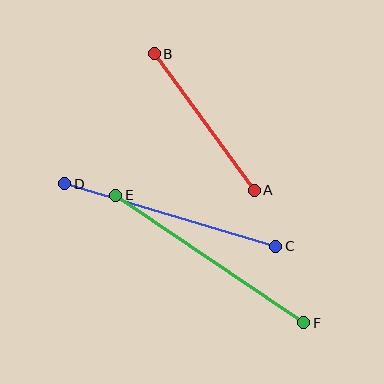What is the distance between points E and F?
The distance is approximately 227 pixels.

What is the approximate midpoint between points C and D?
The midpoint is at approximately (170, 215) pixels.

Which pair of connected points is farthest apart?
Points E and F are farthest apart.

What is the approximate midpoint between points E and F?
The midpoint is at approximately (210, 259) pixels.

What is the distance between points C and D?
The distance is approximately 220 pixels.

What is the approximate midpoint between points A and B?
The midpoint is at approximately (204, 122) pixels.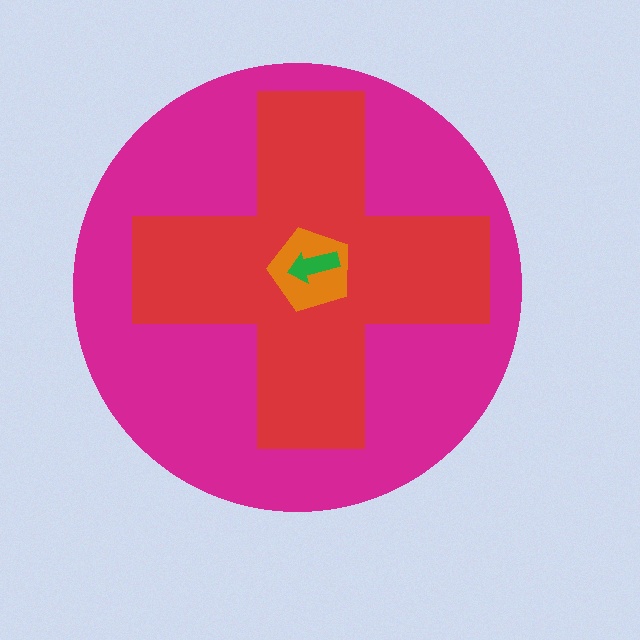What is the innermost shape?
The green arrow.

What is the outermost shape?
The magenta circle.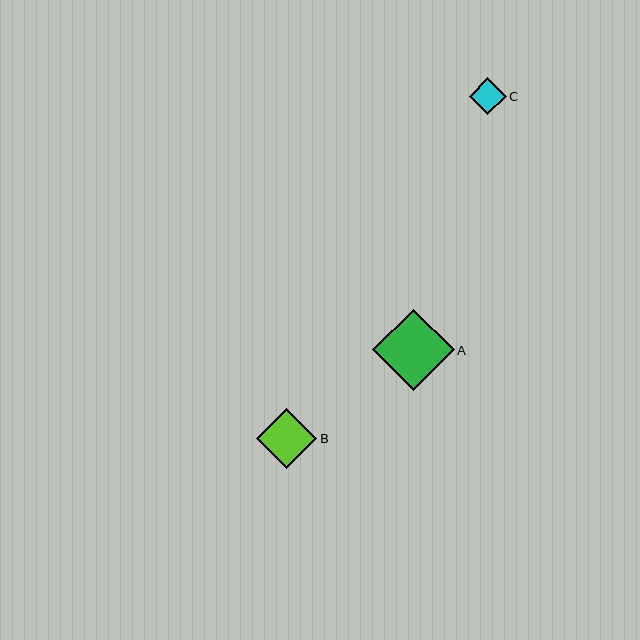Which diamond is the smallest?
Diamond C is the smallest with a size of approximately 36 pixels.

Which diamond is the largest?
Diamond A is the largest with a size of approximately 81 pixels.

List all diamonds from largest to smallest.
From largest to smallest: A, B, C.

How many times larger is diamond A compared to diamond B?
Diamond A is approximately 1.3 times the size of diamond B.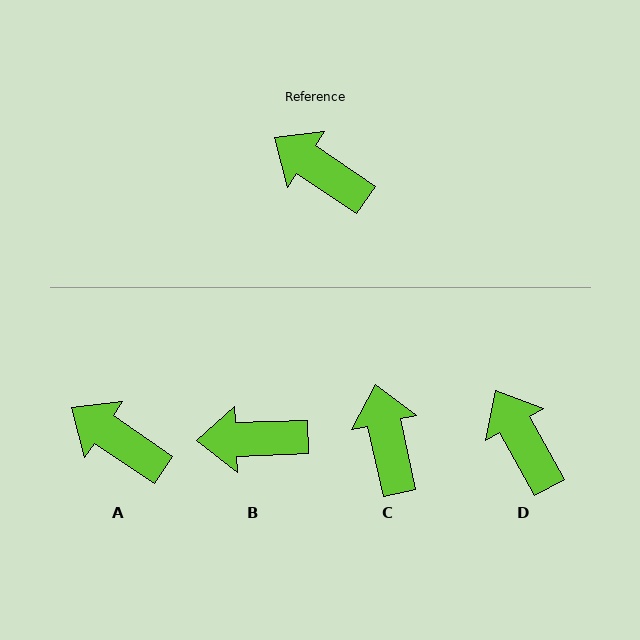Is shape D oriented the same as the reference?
No, it is off by about 27 degrees.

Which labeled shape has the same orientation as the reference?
A.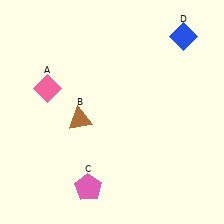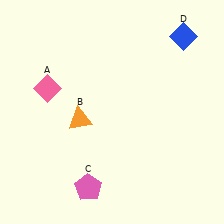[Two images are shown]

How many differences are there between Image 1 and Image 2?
There is 1 difference between the two images.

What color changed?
The triangle (B) changed from brown in Image 1 to orange in Image 2.